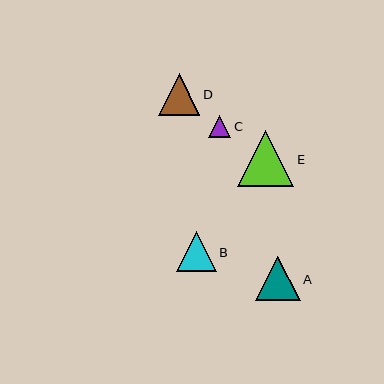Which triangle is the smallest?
Triangle C is the smallest with a size of approximately 22 pixels.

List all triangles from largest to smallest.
From largest to smallest: E, A, D, B, C.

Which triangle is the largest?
Triangle E is the largest with a size of approximately 56 pixels.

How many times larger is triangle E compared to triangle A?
Triangle E is approximately 1.3 times the size of triangle A.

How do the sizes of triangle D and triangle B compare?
Triangle D and triangle B are approximately the same size.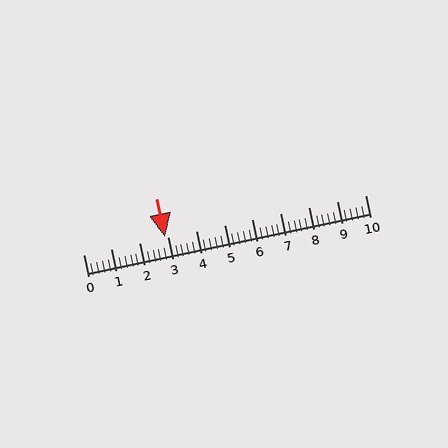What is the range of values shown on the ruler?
The ruler shows values from 0 to 10.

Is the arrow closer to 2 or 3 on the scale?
The arrow is closer to 3.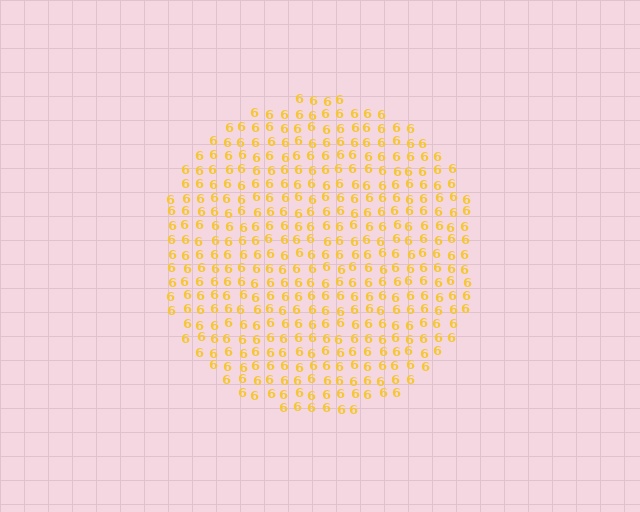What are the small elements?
The small elements are digit 6's.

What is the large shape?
The large shape is a circle.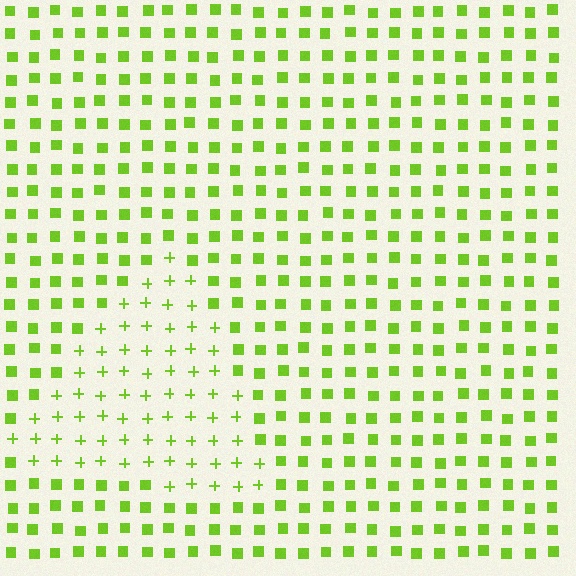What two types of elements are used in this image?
The image uses plus signs inside the triangle region and squares outside it.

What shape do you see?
I see a triangle.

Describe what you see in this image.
The image is filled with small lime elements arranged in a uniform grid. A triangle-shaped region contains plus signs, while the surrounding area contains squares. The boundary is defined purely by the change in element shape.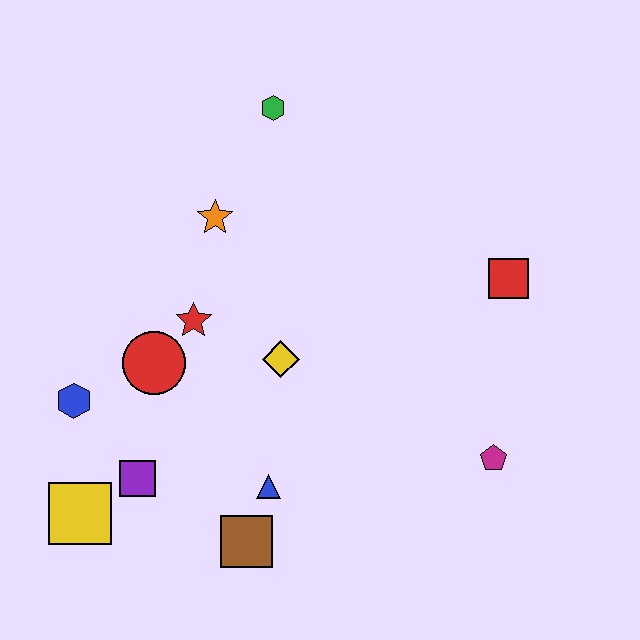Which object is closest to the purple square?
The yellow square is closest to the purple square.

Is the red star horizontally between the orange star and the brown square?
No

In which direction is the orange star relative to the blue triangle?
The orange star is above the blue triangle.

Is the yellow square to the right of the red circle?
No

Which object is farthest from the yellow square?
The red square is farthest from the yellow square.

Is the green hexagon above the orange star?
Yes